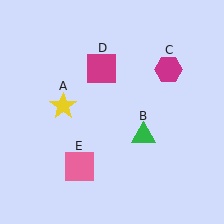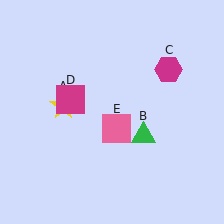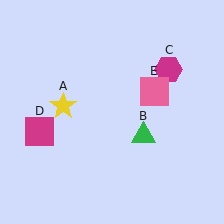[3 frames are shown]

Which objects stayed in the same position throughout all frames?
Yellow star (object A) and green triangle (object B) and magenta hexagon (object C) remained stationary.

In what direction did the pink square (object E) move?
The pink square (object E) moved up and to the right.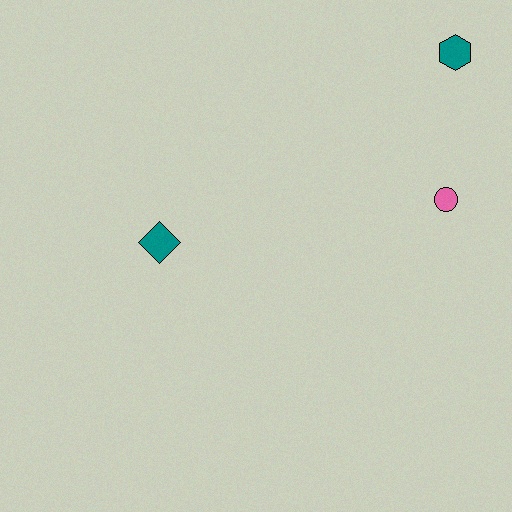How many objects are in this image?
There are 3 objects.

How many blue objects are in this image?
There are no blue objects.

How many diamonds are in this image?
There is 1 diamond.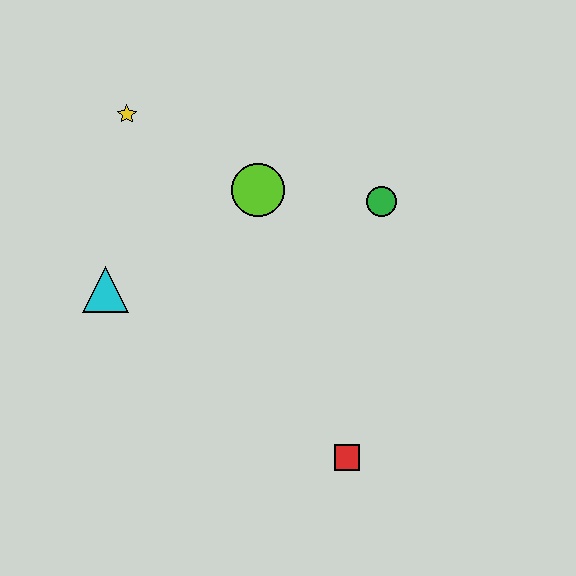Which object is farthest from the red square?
The yellow star is farthest from the red square.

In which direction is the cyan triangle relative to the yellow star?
The cyan triangle is below the yellow star.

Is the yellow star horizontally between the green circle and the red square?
No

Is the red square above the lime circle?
No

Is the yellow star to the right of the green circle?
No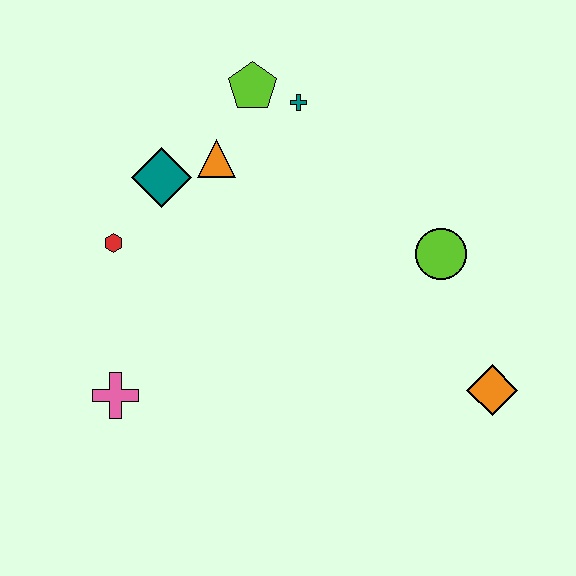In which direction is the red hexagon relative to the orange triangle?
The red hexagon is to the left of the orange triangle.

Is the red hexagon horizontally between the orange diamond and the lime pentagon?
No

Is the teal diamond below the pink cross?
No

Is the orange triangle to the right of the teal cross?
No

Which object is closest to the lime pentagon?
The teal cross is closest to the lime pentagon.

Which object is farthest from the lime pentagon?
The orange diamond is farthest from the lime pentagon.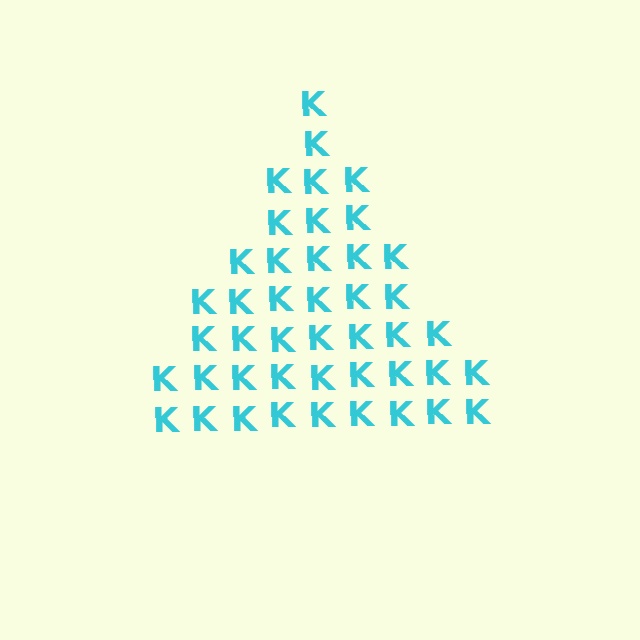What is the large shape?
The large shape is a triangle.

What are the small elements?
The small elements are letter K's.